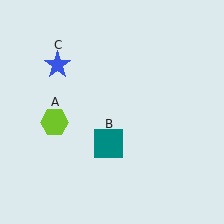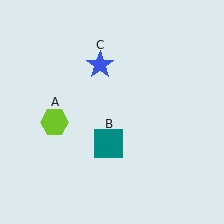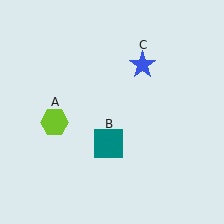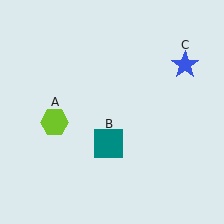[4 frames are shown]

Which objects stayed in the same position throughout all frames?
Lime hexagon (object A) and teal square (object B) remained stationary.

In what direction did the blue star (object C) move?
The blue star (object C) moved right.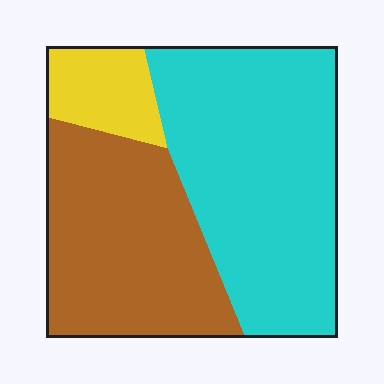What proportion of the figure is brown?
Brown covers around 40% of the figure.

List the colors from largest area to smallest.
From largest to smallest: cyan, brown, yellow.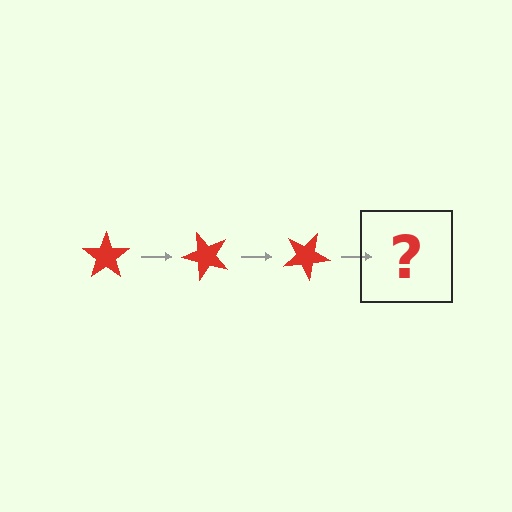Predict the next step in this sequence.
The next step is a red star rotated 150 degrees.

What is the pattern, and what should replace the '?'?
The pattern is that the star rotates 50 degrees each step. The '?' should be a red star rotated 150 degrees.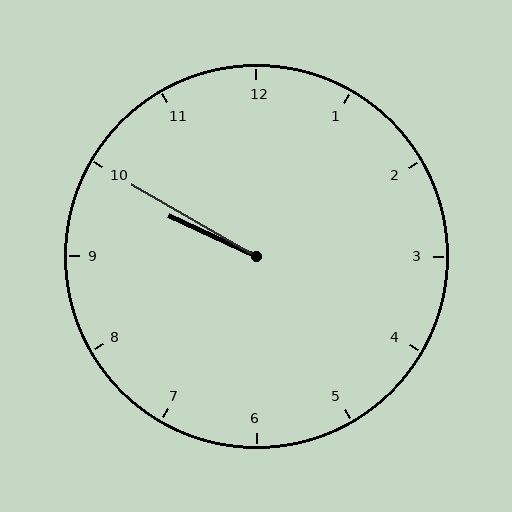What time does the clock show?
9:50.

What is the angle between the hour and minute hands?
Approximately 5 degrees.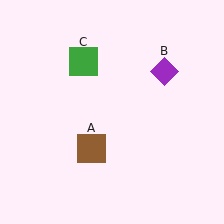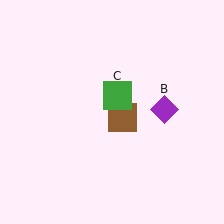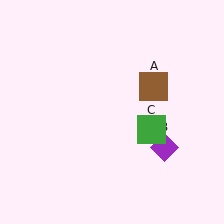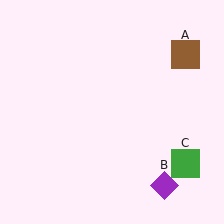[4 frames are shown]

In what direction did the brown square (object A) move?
The brown square (object A) moved up and to the right.